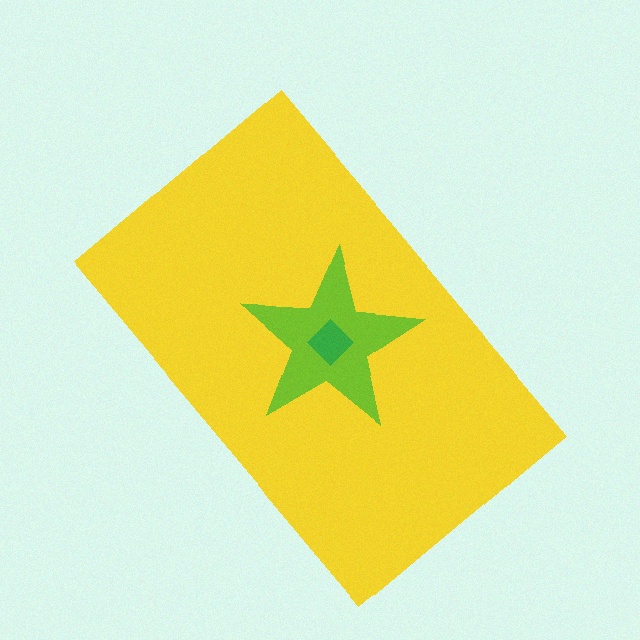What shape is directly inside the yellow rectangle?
The lime star.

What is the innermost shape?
The green diamond.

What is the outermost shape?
The yellow rectangle.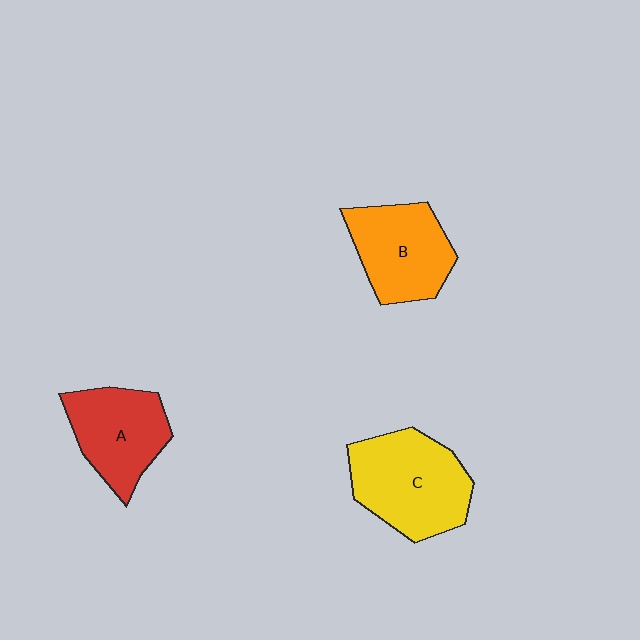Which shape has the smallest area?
Shape A (red).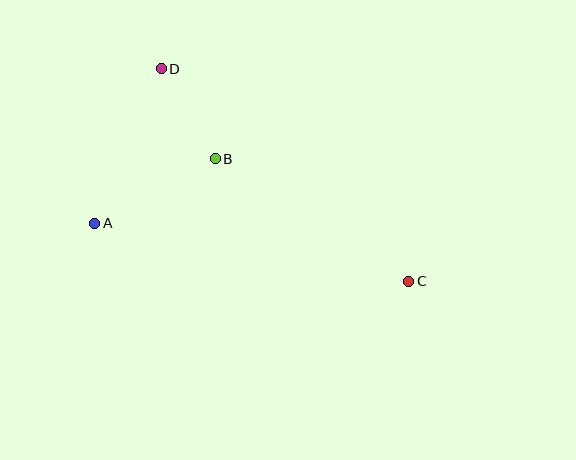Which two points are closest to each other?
Points B and D are closest to each other.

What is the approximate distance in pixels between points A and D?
The distance between A and D is approximately 168 pixels.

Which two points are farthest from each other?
Points C and D are farthest from each other.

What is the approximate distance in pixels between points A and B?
The distance between A and B is approximately 137 pixels.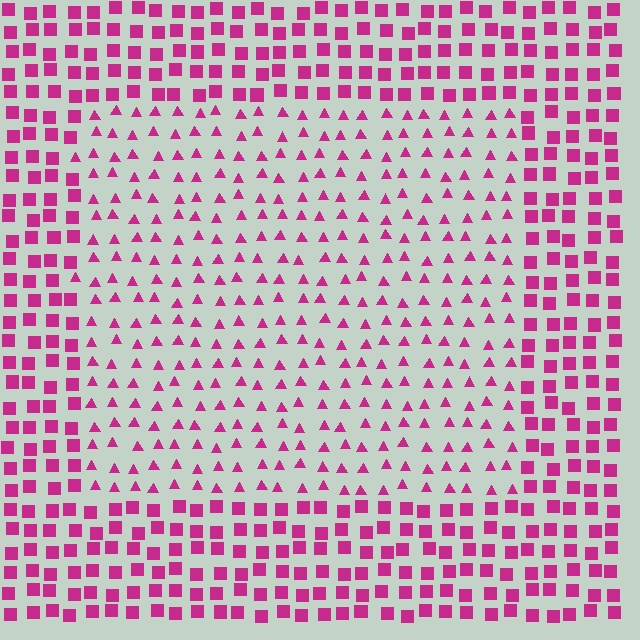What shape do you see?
I see a rectangle.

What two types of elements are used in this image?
The image uses triangles inside the rectangle region and squares outside it.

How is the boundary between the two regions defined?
The boundary is defined by a change in element shape: triangles inside vs. squares outside. All elements share the same color and spacing.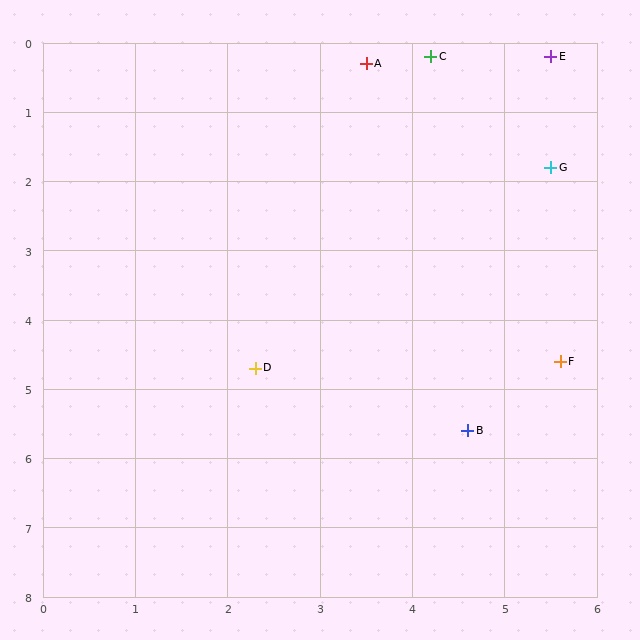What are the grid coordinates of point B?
Point B is at approximately (4.6, 5.6).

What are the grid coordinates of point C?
Point C is at approximately (4.2, 0.2).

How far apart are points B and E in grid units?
Points B and E are about 5.5 grid units apart.